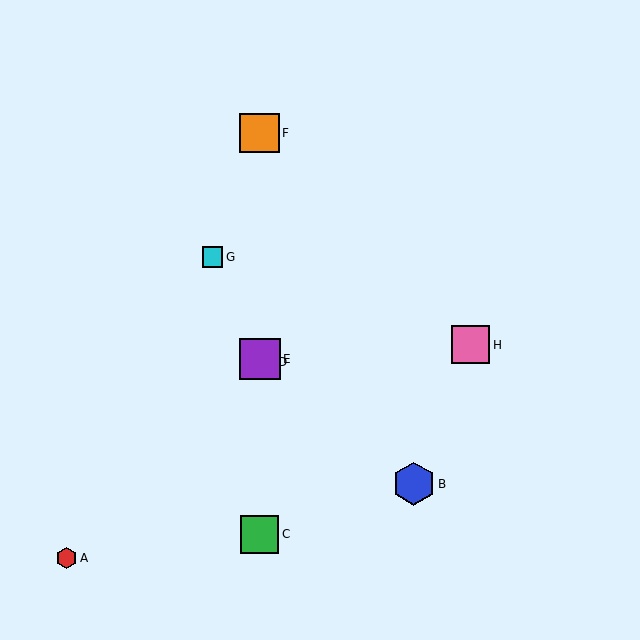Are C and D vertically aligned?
Yes, both are at x≈260.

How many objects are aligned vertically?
4 objects (C, D, E, F) are aligned vertically.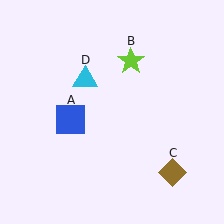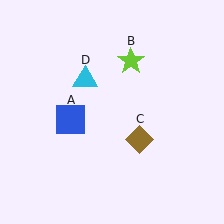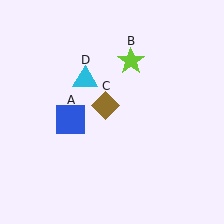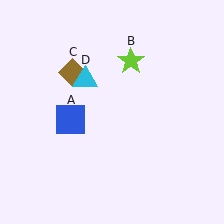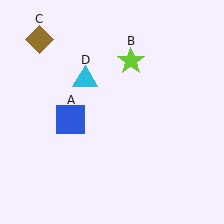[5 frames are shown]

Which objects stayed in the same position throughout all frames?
Blue square (object A) and lime star (object B) and cyan triangle (object D) remained stationary.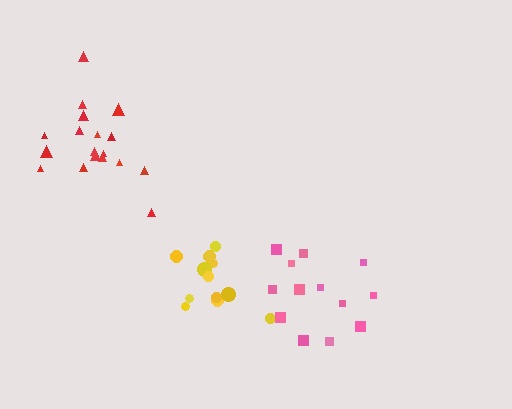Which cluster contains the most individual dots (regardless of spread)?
Red (18).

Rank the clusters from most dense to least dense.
red, yellow, pink.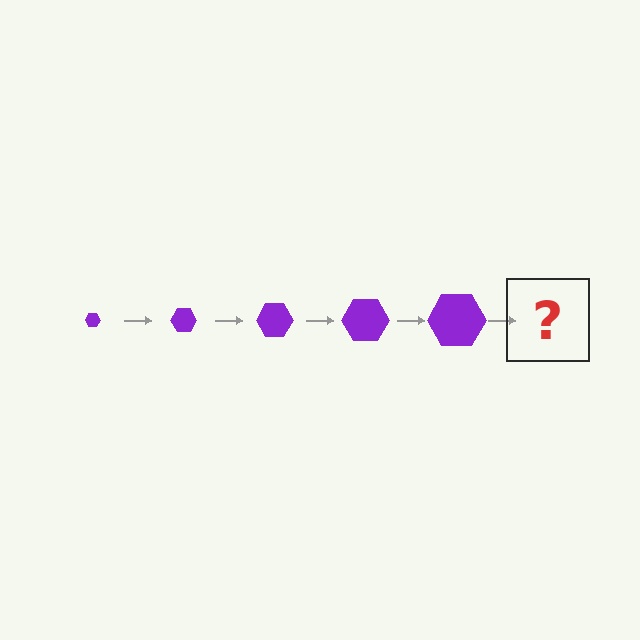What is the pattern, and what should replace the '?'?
The pattern is that the hexagon gets progressively larger each step. The '?' should be a purple hexagon, larger than the previous one.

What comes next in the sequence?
The next element should be a purple hexagon, larger than the previous one.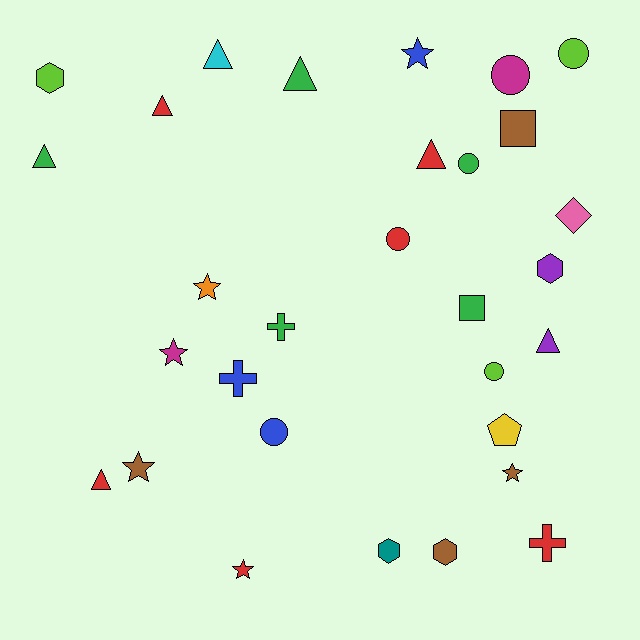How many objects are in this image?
There are 30 objects.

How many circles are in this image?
There are 6 circles.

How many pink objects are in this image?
There is 1 pink object.